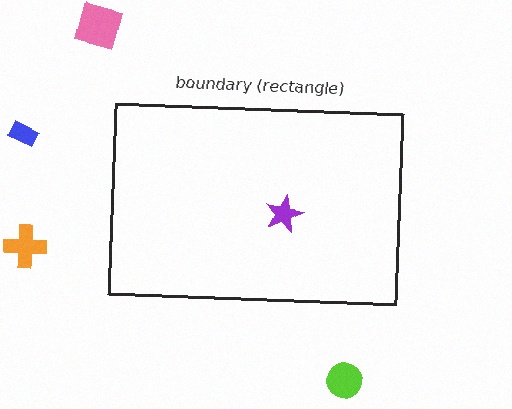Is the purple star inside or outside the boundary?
Inside.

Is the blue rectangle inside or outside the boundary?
Outside.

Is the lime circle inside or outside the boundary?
Outside.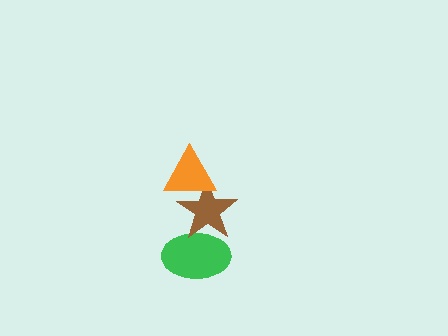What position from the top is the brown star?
The brown star is 2nd from the top.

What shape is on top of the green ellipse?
The brown star is on top of the green ellipse.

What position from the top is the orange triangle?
The orange triangle is 1st from the top.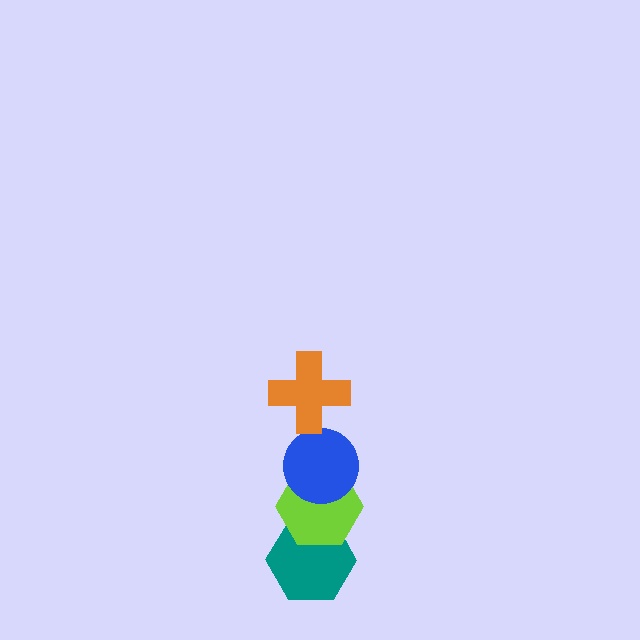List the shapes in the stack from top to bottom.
From top to bottom: the orange cross, the blue circle, the lime hexagon, the teal hexagon.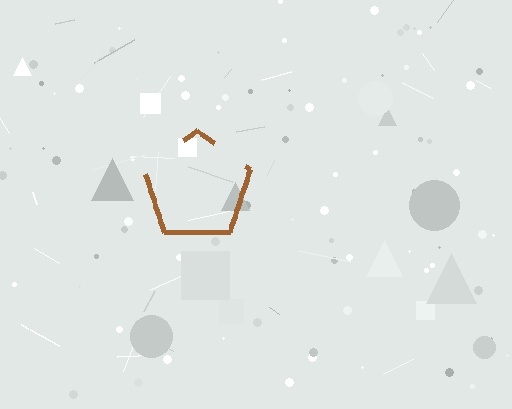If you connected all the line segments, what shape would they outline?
They would outline a pentagon.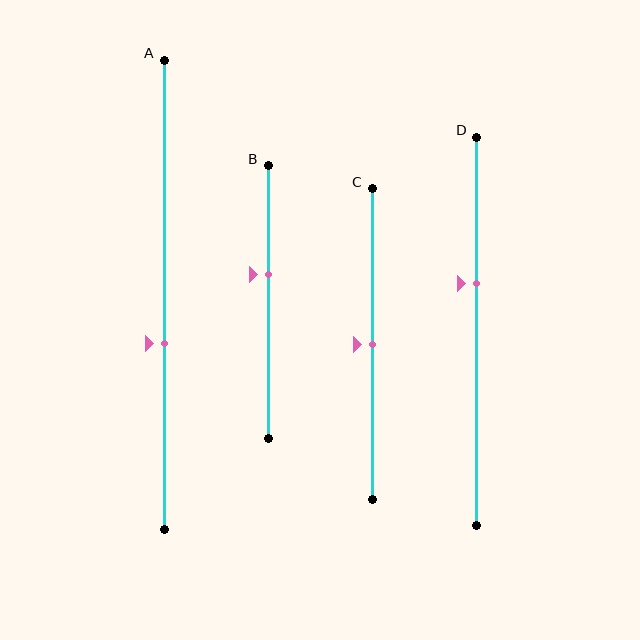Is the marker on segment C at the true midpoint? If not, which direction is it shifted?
Yes, the marker on segment C is at the true midpoint.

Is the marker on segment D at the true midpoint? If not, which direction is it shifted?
No, the marker on segment D is shifted upward by about 12% of the segment length.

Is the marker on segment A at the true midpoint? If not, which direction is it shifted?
No, the marker on segment A is shifted downward by about 10% of the segment length.